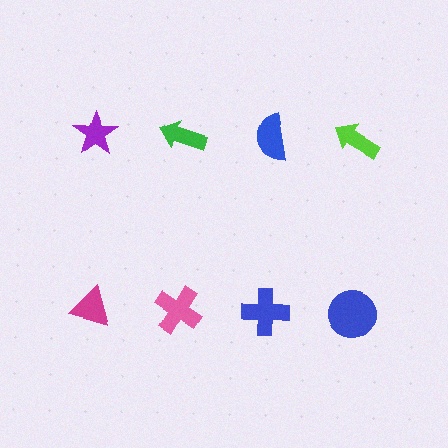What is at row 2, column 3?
A blue cross.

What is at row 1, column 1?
A purple star.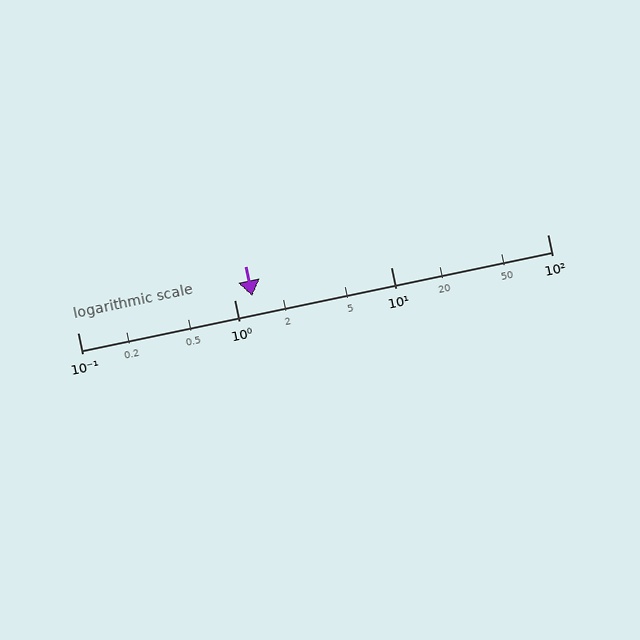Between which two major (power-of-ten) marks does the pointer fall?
The pointer is between 1 and 10.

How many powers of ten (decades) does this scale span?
The scale spans 3 decades, from 0.1 to 100.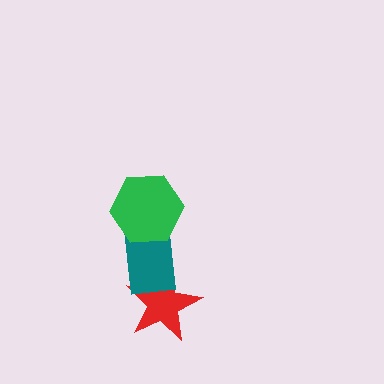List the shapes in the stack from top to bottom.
From top to bottom: the green hexagon, the teal rectangle, the red star.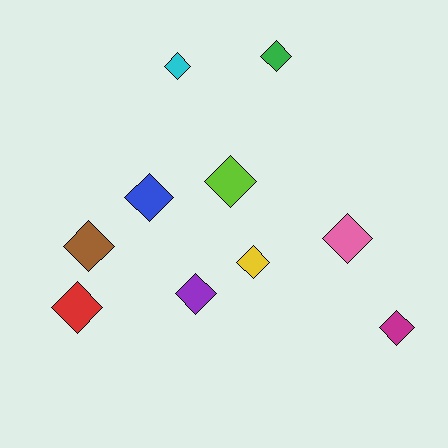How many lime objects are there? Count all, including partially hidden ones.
There is 1 lime object.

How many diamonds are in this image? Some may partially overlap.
There are 10 diamonds.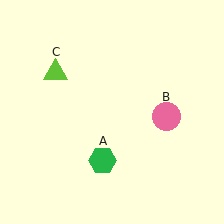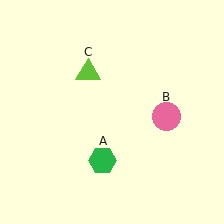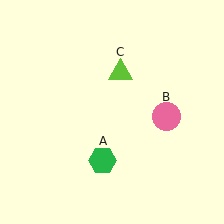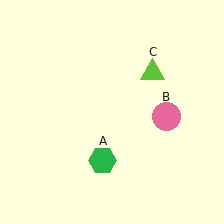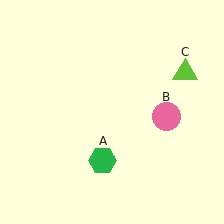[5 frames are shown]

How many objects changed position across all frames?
1 object changed position: lime triangle (object C).